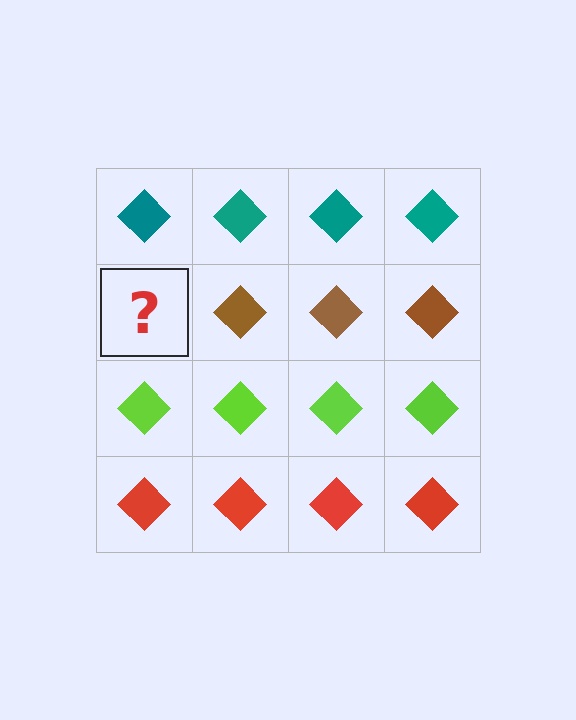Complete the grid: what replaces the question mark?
The question mark should be replaced with a brown diamond.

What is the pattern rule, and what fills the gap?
The rule is that each row has a consistent color. The gap should be filled with a brown diamond.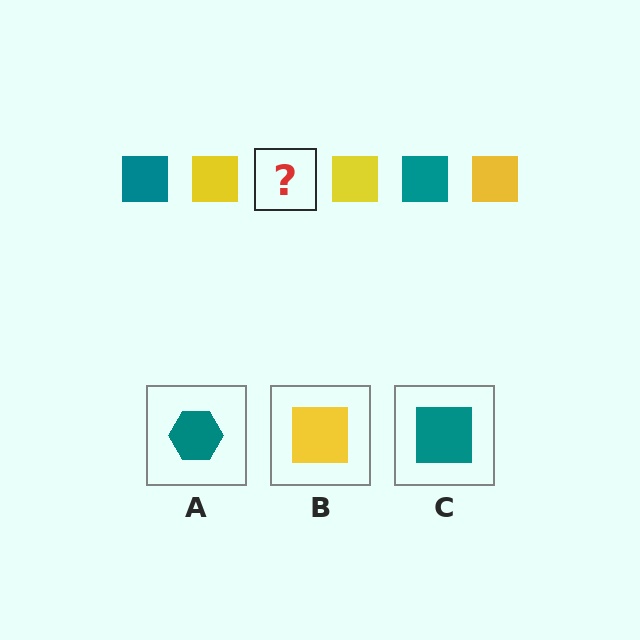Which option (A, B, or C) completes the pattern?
C.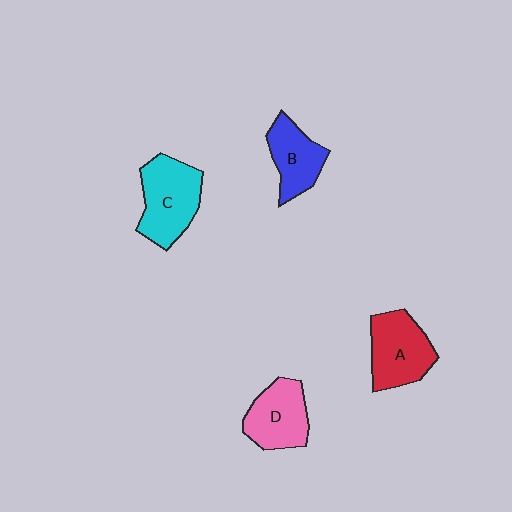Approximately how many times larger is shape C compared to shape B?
Approximately 1.4 times.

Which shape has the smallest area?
Shape B (blue).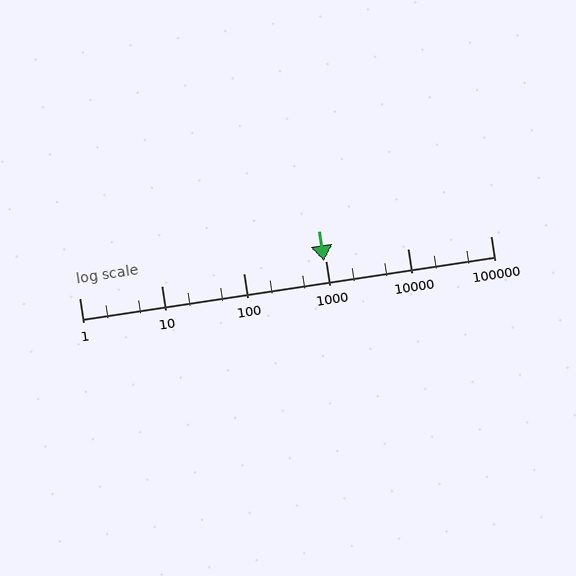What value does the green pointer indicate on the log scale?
The pointer indicates approximately 950.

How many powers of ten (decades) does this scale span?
The scale spans 5 decades, from 1 to 100000.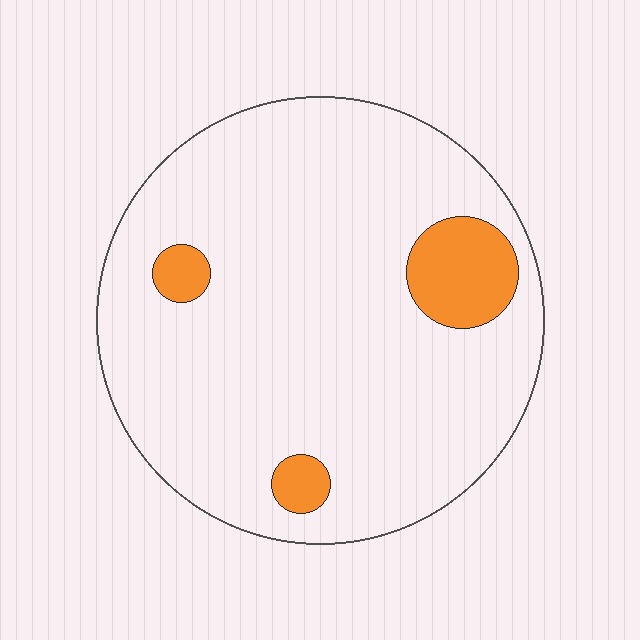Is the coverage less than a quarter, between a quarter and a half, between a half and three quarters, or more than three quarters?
Less than a quarter.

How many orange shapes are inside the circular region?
3.